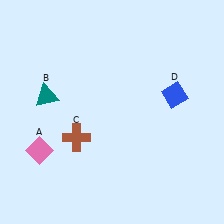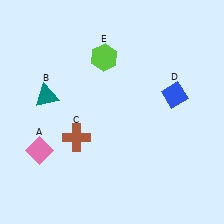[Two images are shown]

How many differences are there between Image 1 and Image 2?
There is 1 difference between the two images.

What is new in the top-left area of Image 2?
A lime hexagon (E) was added in the top-left area of Image 2.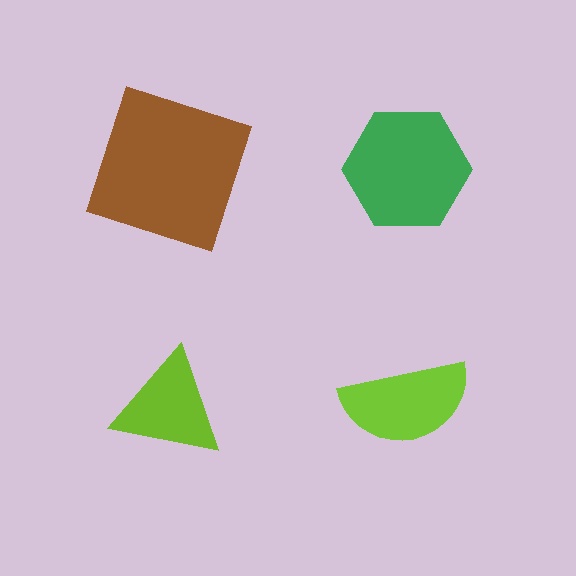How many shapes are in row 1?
2 shapes.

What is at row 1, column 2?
A green hexagon.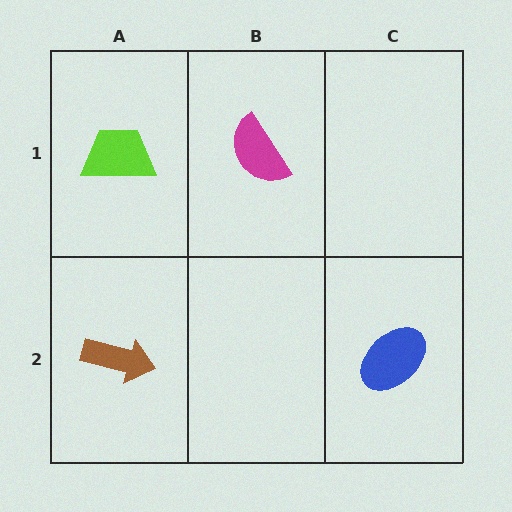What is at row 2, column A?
A brown arrow.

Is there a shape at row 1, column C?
No, that cell is empty.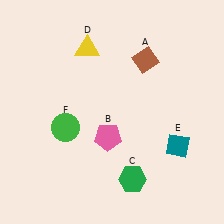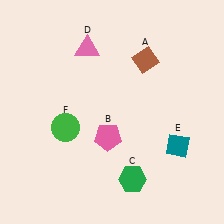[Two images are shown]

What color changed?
The triangle (D) changed from yellow in Image 1 to pink in Image 2.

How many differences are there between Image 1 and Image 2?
There is 1 difference between the two images.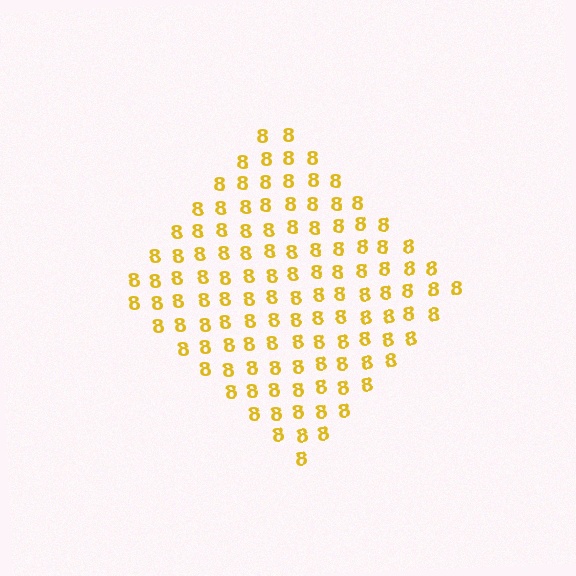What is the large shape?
The large shape is a diamond.